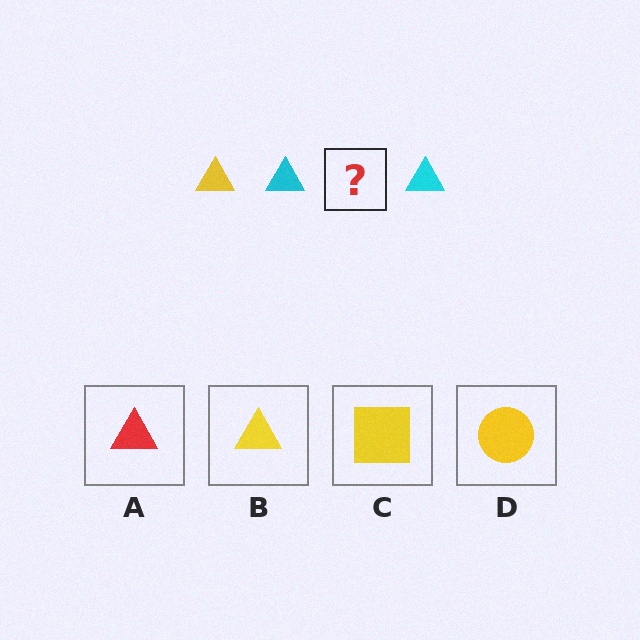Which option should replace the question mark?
Option B.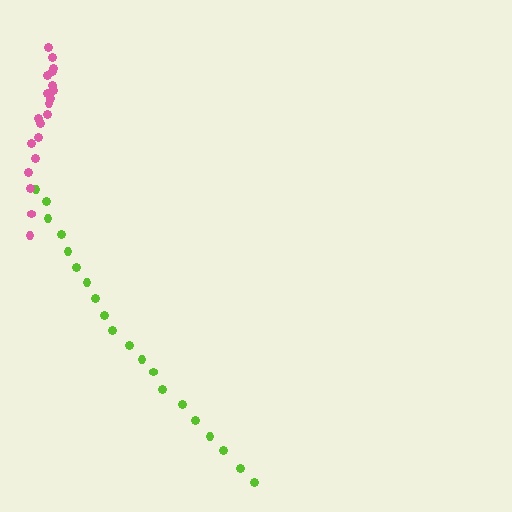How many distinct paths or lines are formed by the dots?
There are 2 distinct paths.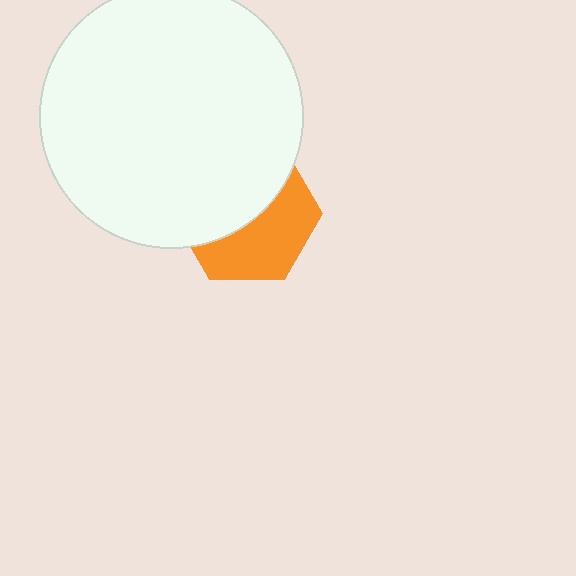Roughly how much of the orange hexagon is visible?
About half of it is visible (roughly 47%).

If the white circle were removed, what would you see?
You would see the complete orange hexagon.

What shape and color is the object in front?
The object in front is a white circle.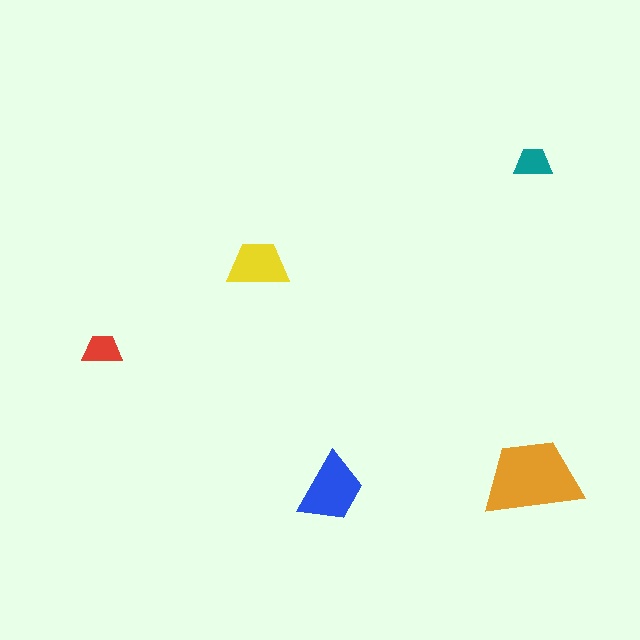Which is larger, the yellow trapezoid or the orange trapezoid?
The orange one.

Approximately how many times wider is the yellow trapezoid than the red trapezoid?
About 1.5 times wider.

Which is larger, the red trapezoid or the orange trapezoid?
The orange one.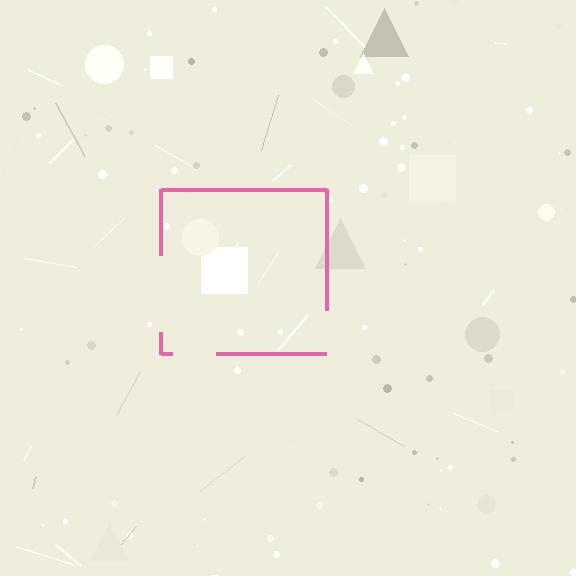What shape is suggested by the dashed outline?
The dashed outline suggests a square.